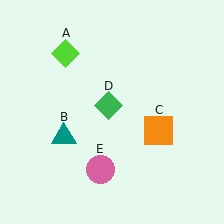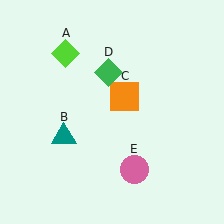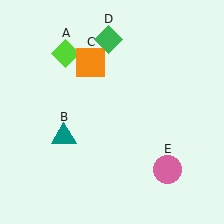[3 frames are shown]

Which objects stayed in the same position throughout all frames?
Lime diamond (object A) and teal triangle (object B) remained stationary.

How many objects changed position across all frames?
3 objects changed position: orange square (object C), green diamond (object D), pink circle (object E).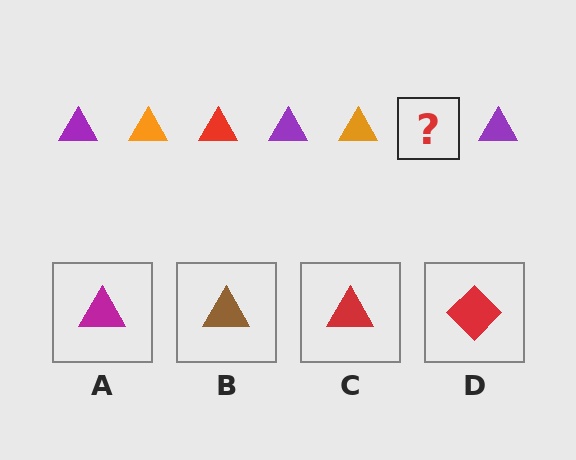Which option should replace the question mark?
Option C.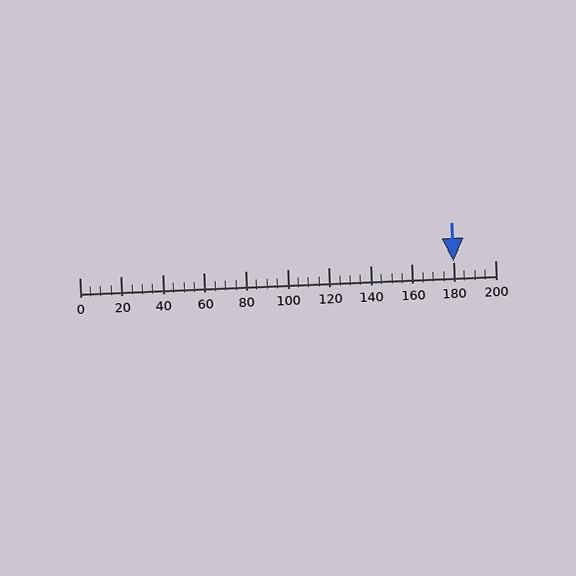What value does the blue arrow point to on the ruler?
The blue arrow points to approximately 180.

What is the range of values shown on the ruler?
The ruler shows values from 0 to 200.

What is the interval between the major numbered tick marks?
The major tick marks are spaced 20 units apart.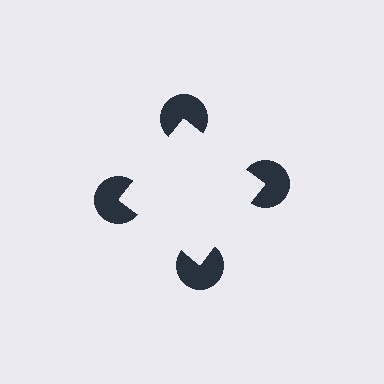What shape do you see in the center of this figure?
An illusory square — its edges are inferred from the aligned wedge cuts in the pac-man discs, not physically drawn.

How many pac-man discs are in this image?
There are 4 — one at each vertex of the illusory square.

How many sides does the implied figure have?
4 sides.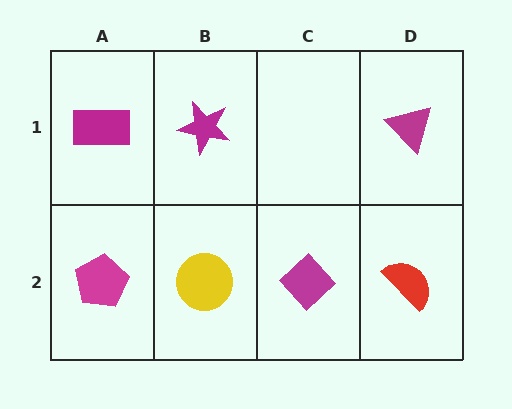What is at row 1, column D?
A magenta triangle.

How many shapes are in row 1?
3 shapes.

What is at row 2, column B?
A yellow circle.